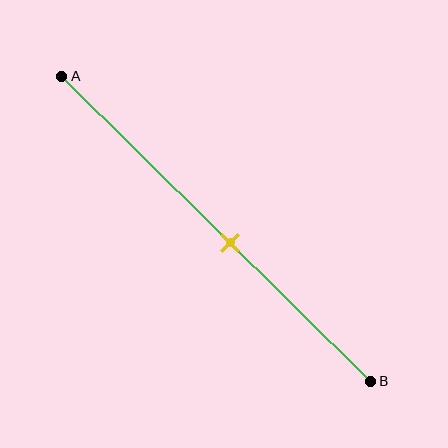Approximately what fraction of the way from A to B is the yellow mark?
The yellow mark is approximately 55% of the way from A to B.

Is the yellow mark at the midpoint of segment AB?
No, the mark is at about 55% from A, not at the 50% midpoint.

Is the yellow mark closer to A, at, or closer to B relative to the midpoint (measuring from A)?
The yellow mark is closer to point B than the midpoint of segment AB.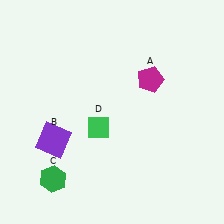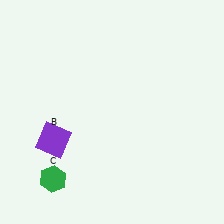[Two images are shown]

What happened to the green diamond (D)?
The green diamond (D) was removed in Image 2. It was in the bottom-left area of Image 1.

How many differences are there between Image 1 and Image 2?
There are 2 differences between the two images.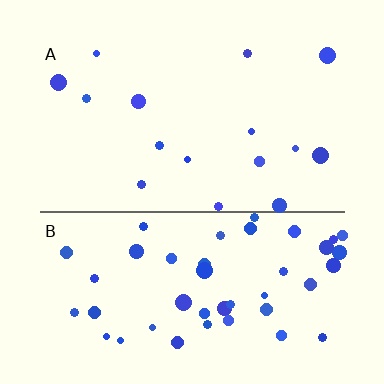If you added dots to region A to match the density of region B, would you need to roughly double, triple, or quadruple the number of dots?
Approximately triple.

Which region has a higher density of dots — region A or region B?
B (the bottom).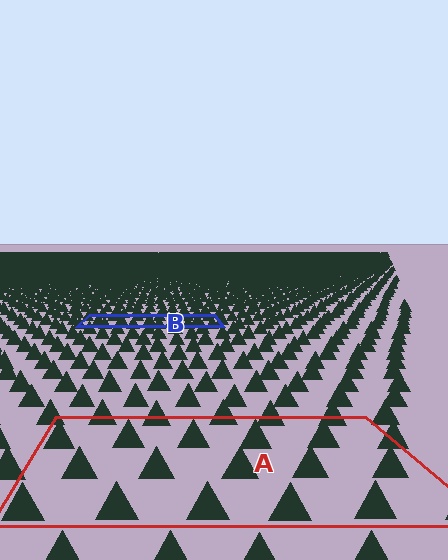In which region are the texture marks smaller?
The texture marks are smaller in region B, because it is farther away.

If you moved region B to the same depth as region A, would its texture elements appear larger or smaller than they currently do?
They would appear larger. At a closer depth, the same texture elements are projected at a bigger on-screen size.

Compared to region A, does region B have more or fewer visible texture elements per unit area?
Region B has more texture elements per unit area — they are packed more densely because it is farther away.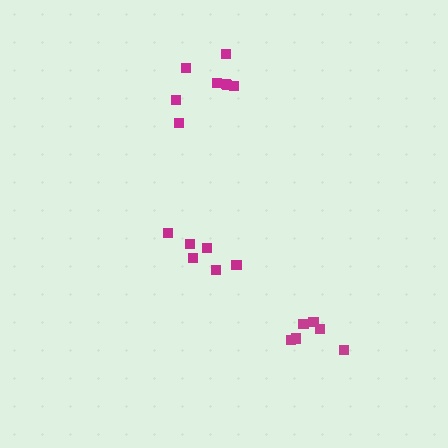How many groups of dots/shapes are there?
There are 3 groups.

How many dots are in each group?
Group 1: 8 dots, Group 2: 6 dots, Group 3: 6 dots (20 total).